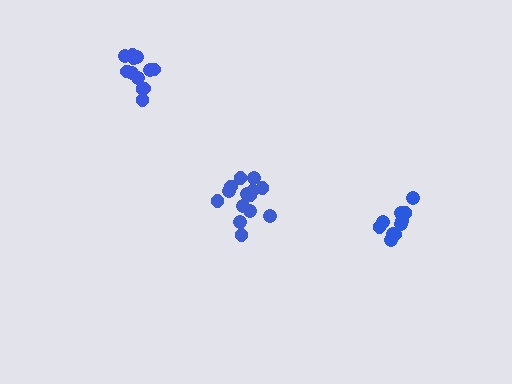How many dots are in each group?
Group 1: 10 dots, Group 2: 14 dots, Group 3: 12 dots (36 total).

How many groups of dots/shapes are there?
There are 3 groups.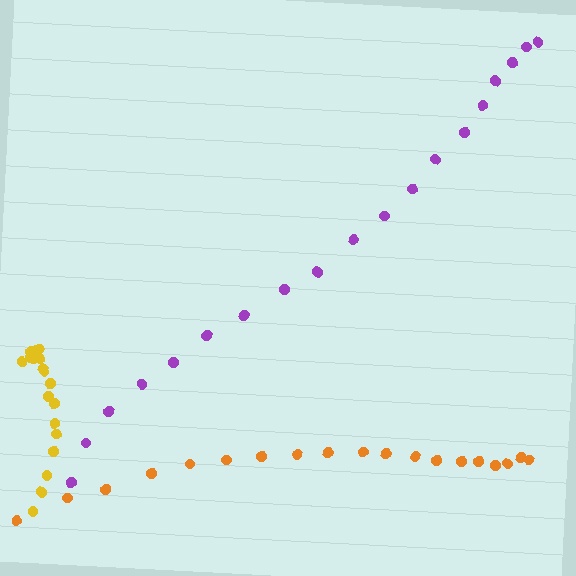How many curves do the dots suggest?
There are 3 distinct paths.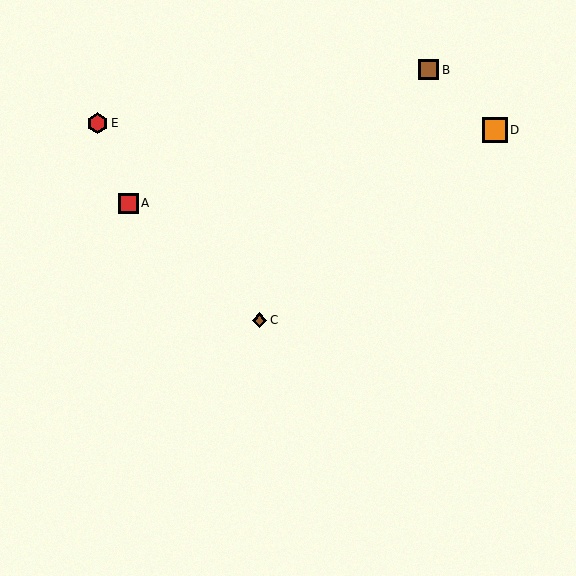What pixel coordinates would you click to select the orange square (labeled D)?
Click at (495, 130) to select the orange square D.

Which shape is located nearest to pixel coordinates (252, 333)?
The brown diamond (labeled C) at (260, 320) is nearest to that location.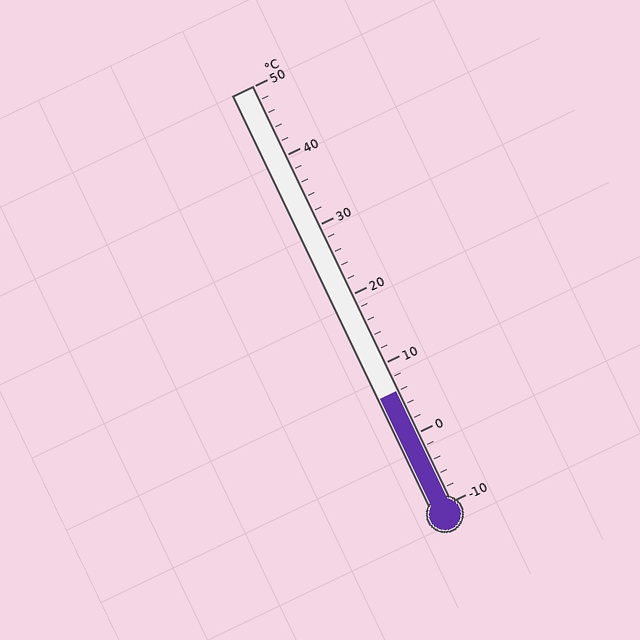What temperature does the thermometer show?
The thermometer shows approximately 6°C.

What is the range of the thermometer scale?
The thermometer scale ranges from -10°C to 50°C.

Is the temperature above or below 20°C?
The temperature is below 20°C.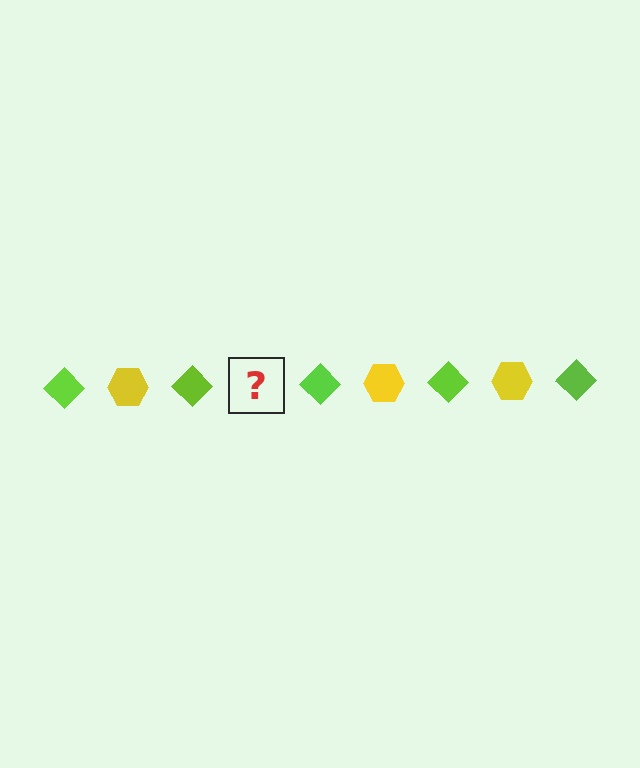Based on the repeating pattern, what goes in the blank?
The blank should be a yellow hexagon.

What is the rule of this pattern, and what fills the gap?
The rule is that the pattern alternates between lime diamond and yellow hexagon. The gap should be filled with a yellow hexagon.